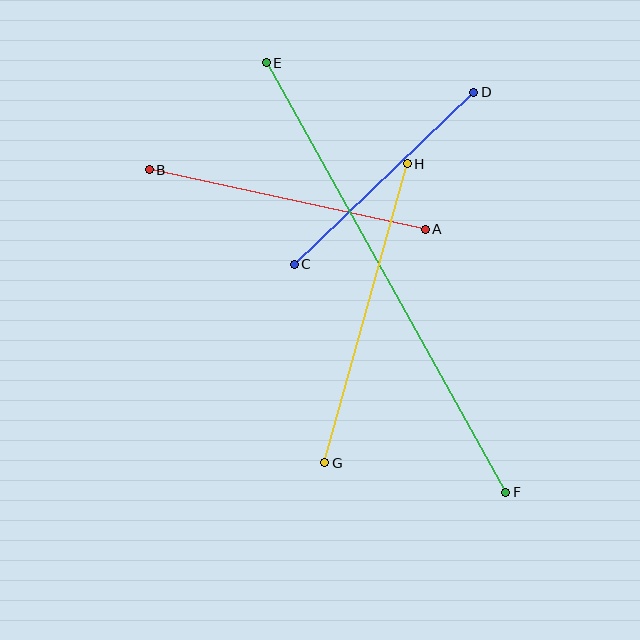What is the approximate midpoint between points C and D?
The midpoint is at approximately (384, 178) pixels.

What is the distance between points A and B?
The distance is approximately 282 pixels.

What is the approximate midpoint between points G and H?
The midpoint is at approximately (366, 313) pixels.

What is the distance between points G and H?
The distance is approximately 310 pixels.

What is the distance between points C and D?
The distance is approximately 248 pixels.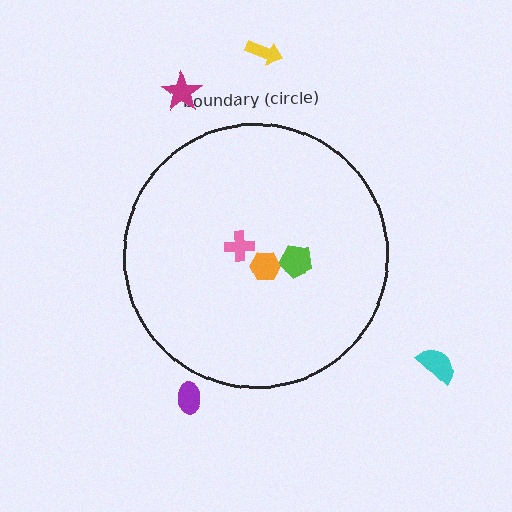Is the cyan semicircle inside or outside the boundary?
Outside.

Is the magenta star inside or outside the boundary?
Outside.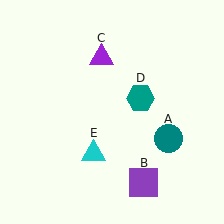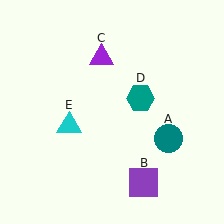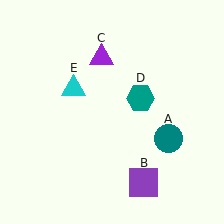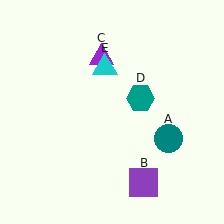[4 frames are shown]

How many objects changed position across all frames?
1 object changed position: cyan triangle (object E).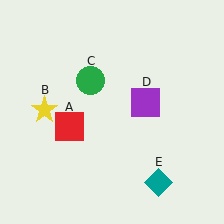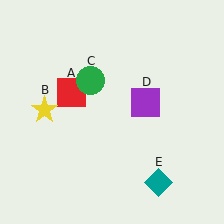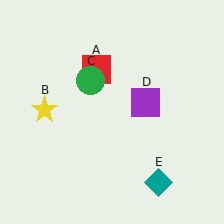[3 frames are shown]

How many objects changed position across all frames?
1 object changed position: red square (object A).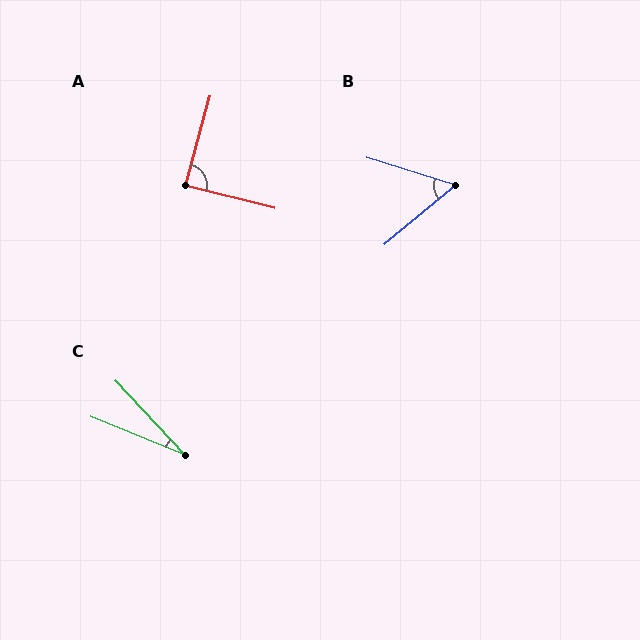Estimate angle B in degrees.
Approximately 57 degrees.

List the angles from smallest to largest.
C (25°), B (57°), A (89°).